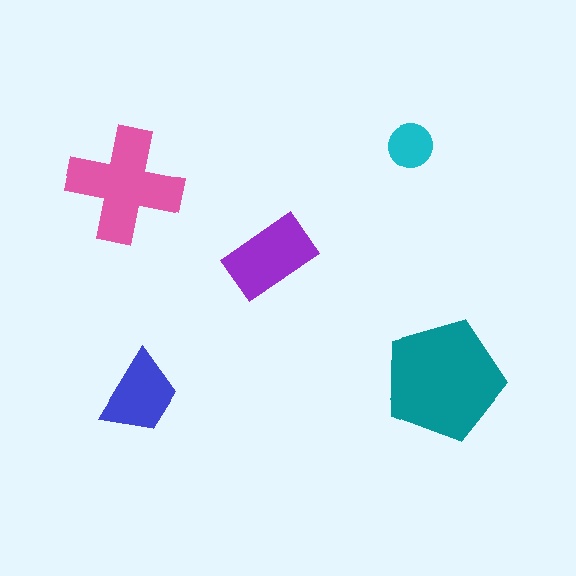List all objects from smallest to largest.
The cyan circle, the blue trapezoid, the purple rectangle, the pink cross, the teal pentagon.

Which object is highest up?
The cyan circle is topmost.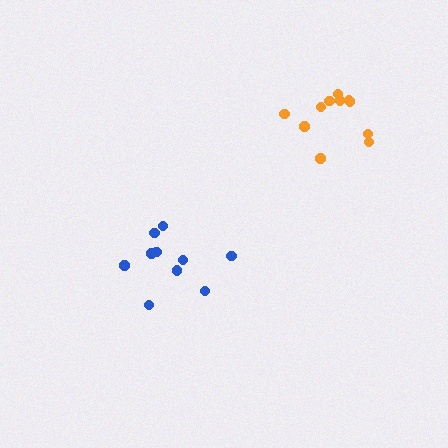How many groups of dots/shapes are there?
There are 2 groups.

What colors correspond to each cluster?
The clusters are colored: orange, blue.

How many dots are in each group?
Group 1: 11 dots, Group 2: 10 dots (21 total).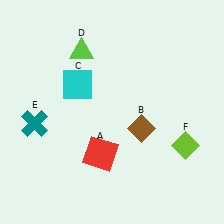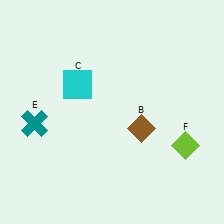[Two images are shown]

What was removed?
The lime triangle (D), the red square (A) were removed in Image 2.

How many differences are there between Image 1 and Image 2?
There are 2 differences between the two images.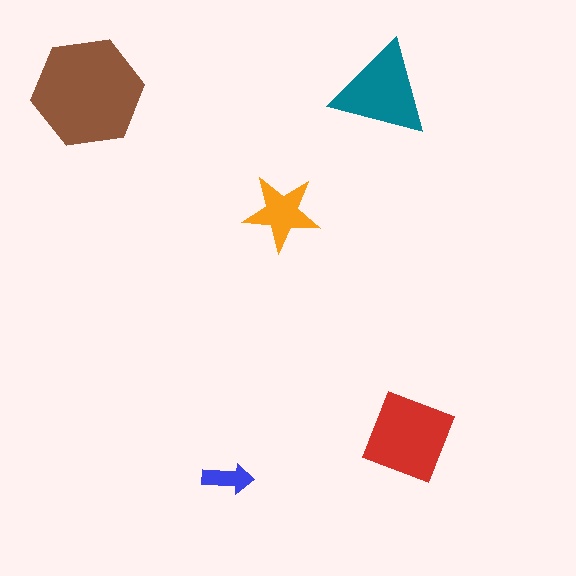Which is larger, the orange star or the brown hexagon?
The brown hexagon.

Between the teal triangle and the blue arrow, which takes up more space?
The teal triangle.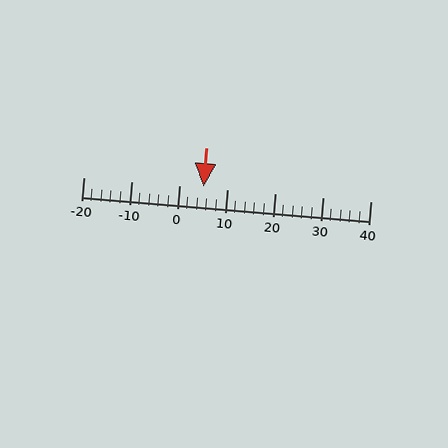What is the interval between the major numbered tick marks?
The major tick marks are spaced 10 units apart.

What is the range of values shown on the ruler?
The ruler shows values from -20 to 40.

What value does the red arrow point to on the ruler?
The red arrow points to approximately 5.